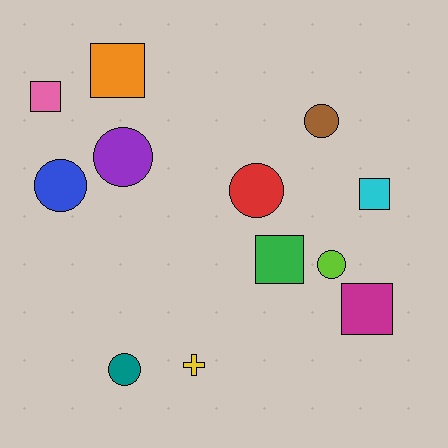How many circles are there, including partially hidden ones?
There are 6 circles.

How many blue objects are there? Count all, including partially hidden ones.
There is 1 blue object.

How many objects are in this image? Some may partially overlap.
There are 12 objects.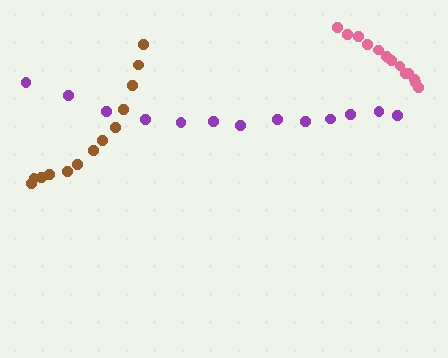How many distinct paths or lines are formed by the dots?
There are 3 distinct paths.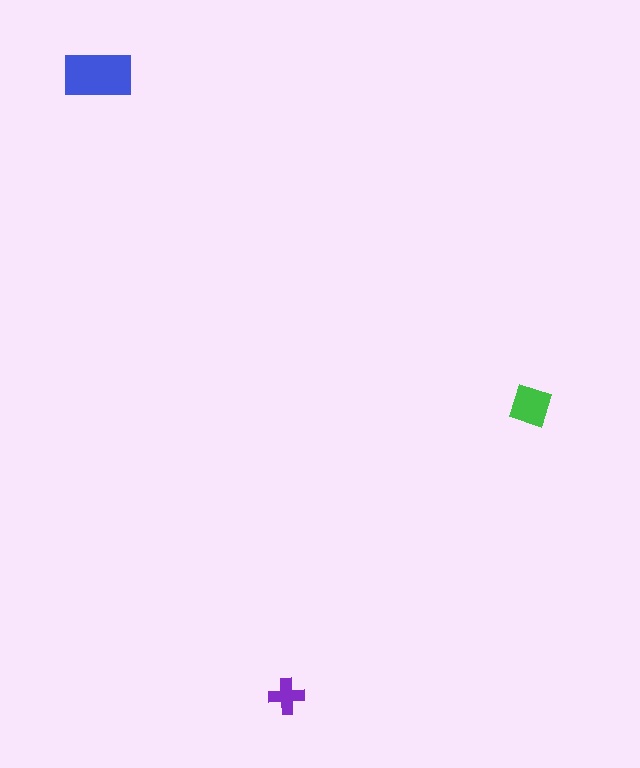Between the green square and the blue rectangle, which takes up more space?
The blue rectangle.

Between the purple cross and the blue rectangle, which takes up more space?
The blue rectangle.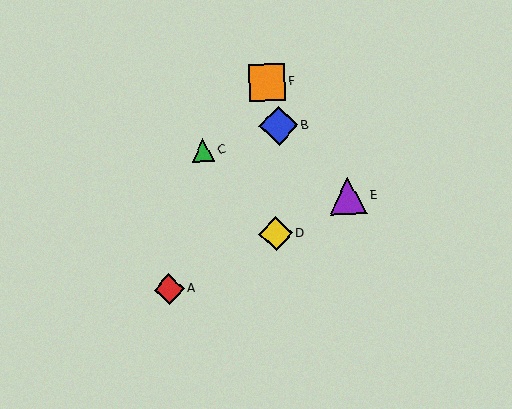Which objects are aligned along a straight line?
Objects A, D, E are aligned along a straight line.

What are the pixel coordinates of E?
Object E is at (348, 196).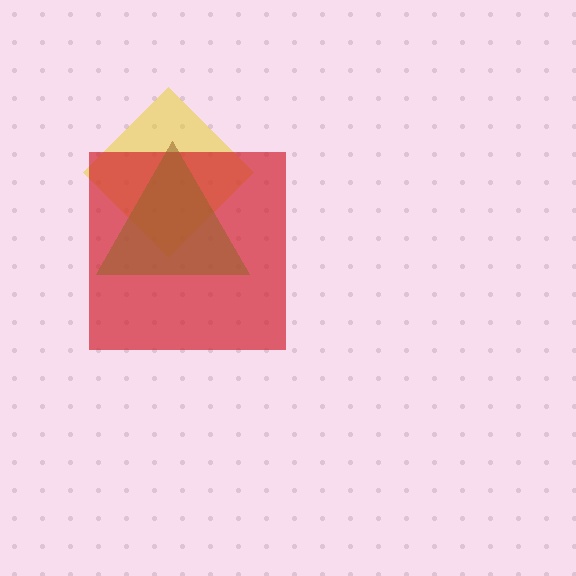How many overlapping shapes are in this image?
There are 3 overlapping shapes in the image.